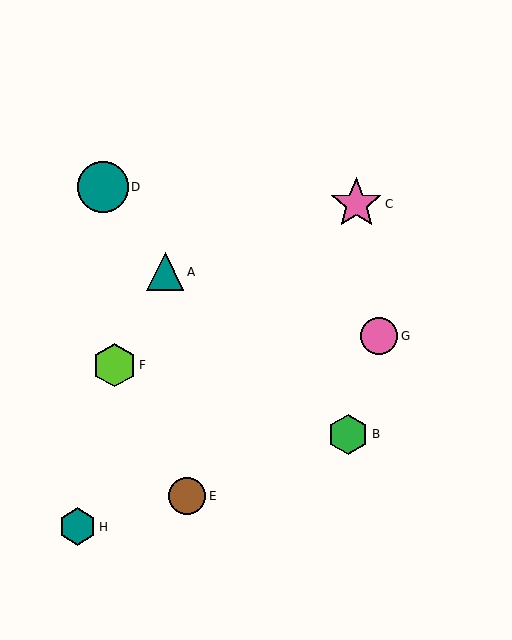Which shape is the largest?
The pink star (labeled C) is the largest.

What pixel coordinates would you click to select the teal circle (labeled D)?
Click at (103, 187) to select the teal circle D.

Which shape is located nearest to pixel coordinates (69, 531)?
The teal hexagon (labeled H) at (77, 527) is nearest to that location.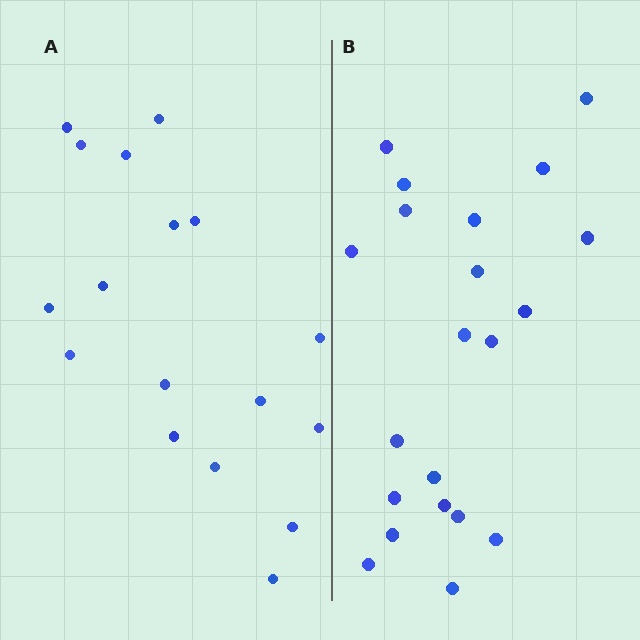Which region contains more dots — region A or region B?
Region B (the right region) has more dots.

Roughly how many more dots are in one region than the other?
Region B has about 4 more dots than region A.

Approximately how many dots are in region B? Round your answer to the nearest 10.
About 20 dots. (The exact count is 21, which rounds to 20.)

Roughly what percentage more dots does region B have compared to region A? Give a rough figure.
About 25% more.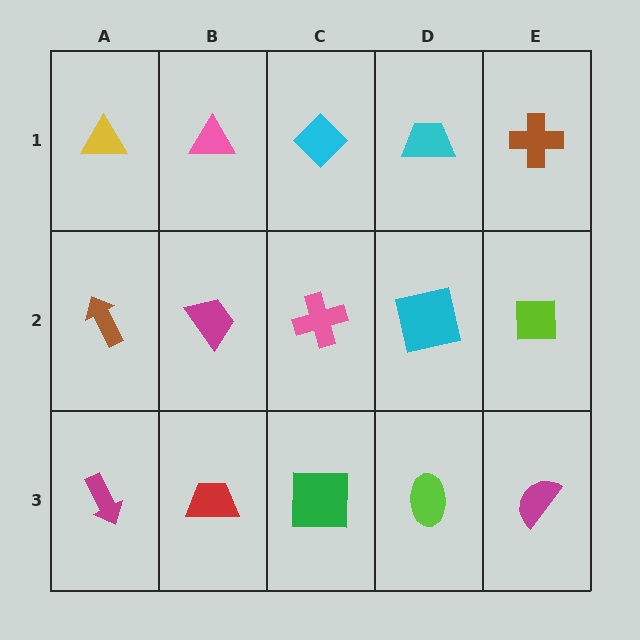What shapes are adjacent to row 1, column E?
A lime square (row 2, column E), a cyan trapezoid (row 1, column D).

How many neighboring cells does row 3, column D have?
3.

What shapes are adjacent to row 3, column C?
A pink cross (row 2, column C), a red trapezoid (row 3, column B), a lime ellipse (row 3, column D).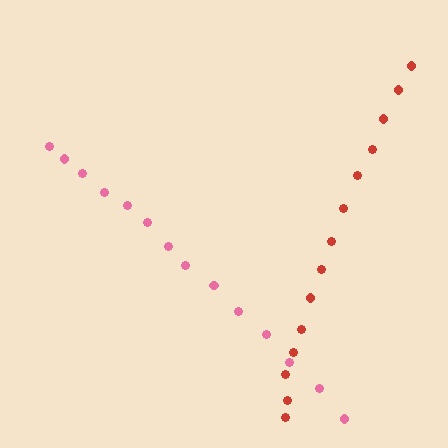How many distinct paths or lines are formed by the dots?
There are 2 distinct paths.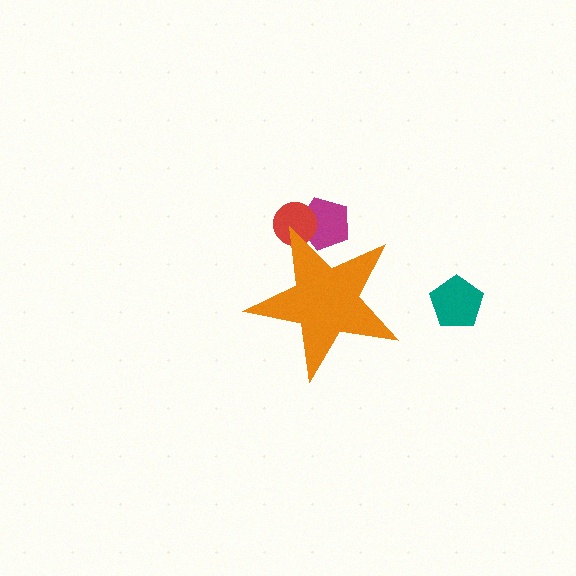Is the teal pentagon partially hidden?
No, the teal pentagon is fully visible.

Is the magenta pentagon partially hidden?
Yes, the magenta pentagon is partially hidden behind the orange star.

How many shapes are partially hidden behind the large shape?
2 shapes are partially hidden.